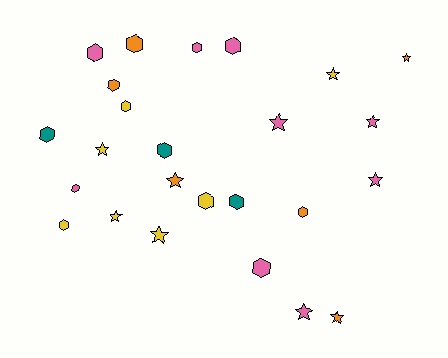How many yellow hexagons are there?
There are 3 yellow hexagons.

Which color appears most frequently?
Pink, with 9 objects.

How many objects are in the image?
There are 25 objects.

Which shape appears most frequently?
Hexagon, with 14 objects.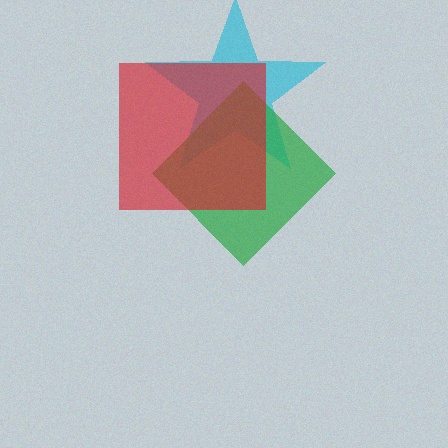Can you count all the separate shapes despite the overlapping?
Yes, there are 3 separate shapes.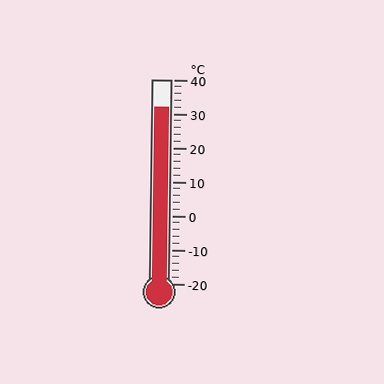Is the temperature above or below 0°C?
The temperature is above 0°C.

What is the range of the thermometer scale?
The thermometer scale ranges from -20°C to 40°C.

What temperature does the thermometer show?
The thermometer shows approximately 32°C.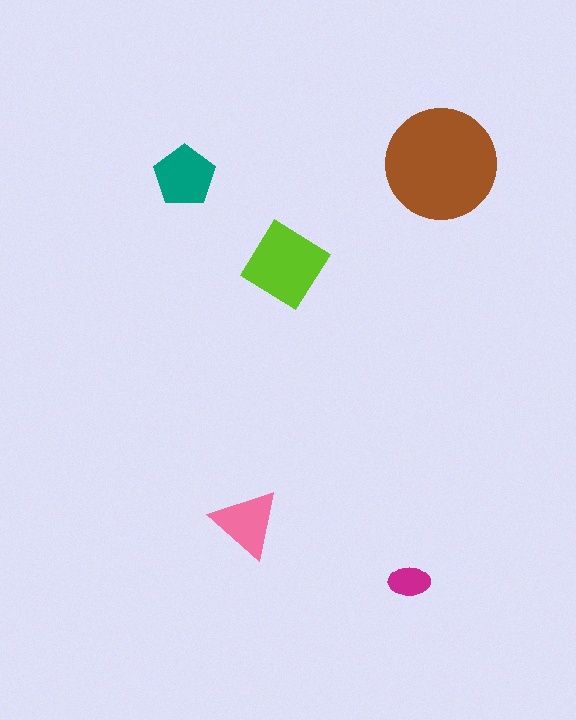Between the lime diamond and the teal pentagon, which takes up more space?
The lime diamond.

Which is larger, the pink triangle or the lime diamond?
The lime diamond.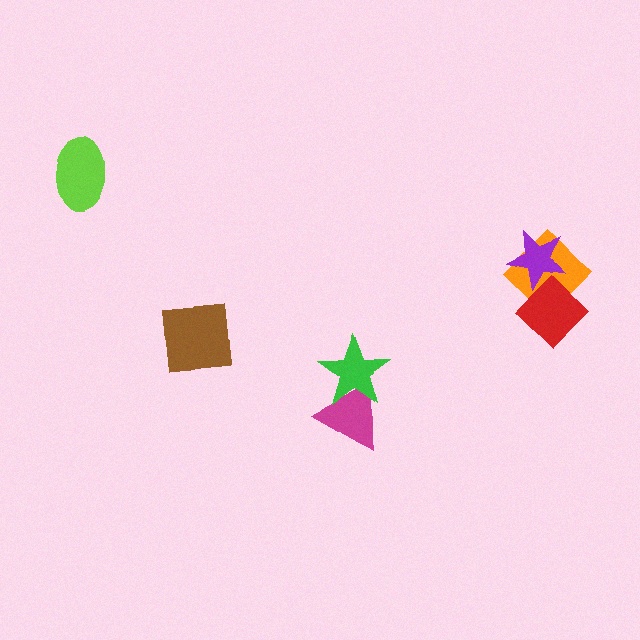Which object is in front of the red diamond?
The purple star is in front of the red diamond.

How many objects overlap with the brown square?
0 objects overlap with the brown square.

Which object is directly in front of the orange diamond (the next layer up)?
The red diamond is directly in front of the orange diamond.